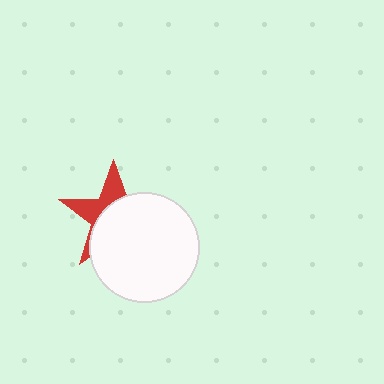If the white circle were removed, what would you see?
You would see the complete red star.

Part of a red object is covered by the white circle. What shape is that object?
It is a star.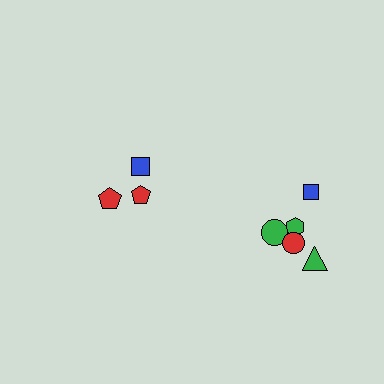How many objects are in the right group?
There are 5 objects.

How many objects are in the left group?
There are 3 objects.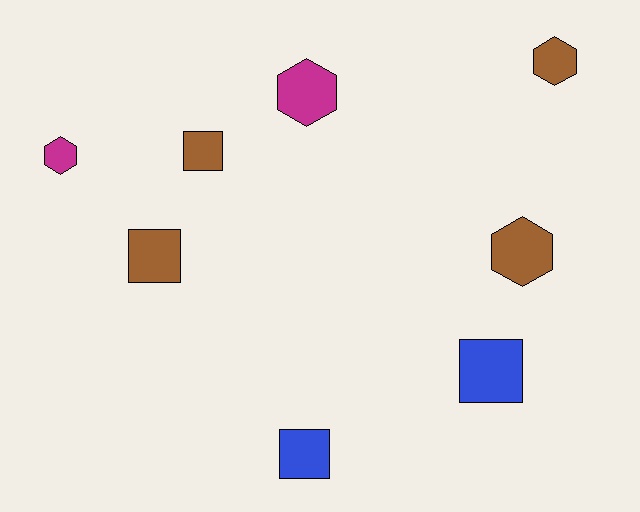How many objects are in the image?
There are 8 objects.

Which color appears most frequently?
Brown, with 4 objects.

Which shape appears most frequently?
Hexagon, with 4 objects.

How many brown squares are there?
There are 2 brown squares.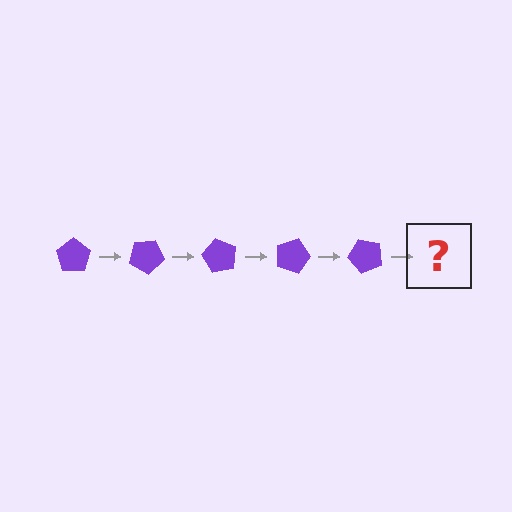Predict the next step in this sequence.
The next step is a purple pentagon rotated 150 degrees.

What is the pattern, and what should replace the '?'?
The pattern is that the pentagon rotates 30 degrees each step. The '?' should be a purple pentagon rotated 150 degrees.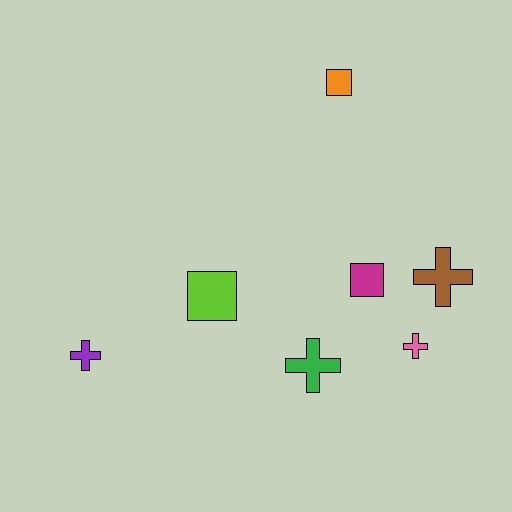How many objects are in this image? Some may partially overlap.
There are 7 objects.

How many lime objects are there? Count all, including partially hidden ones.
There is 1 lime object.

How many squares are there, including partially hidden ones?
There are 3 squares.